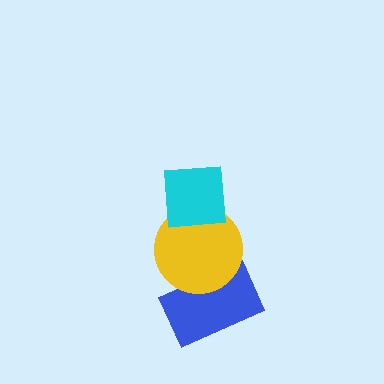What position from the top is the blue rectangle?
The blue rectangle is 3rd from the top.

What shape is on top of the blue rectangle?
The yellow circle is on top of the blue rectangle.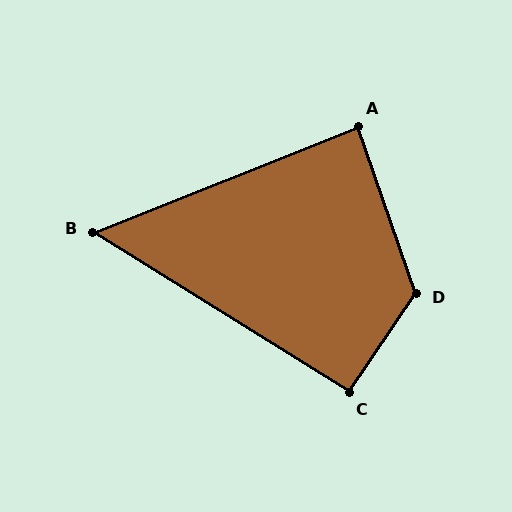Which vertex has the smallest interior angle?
B, at approximately 54 degrees.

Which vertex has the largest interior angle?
D, at approximately 126 degrees.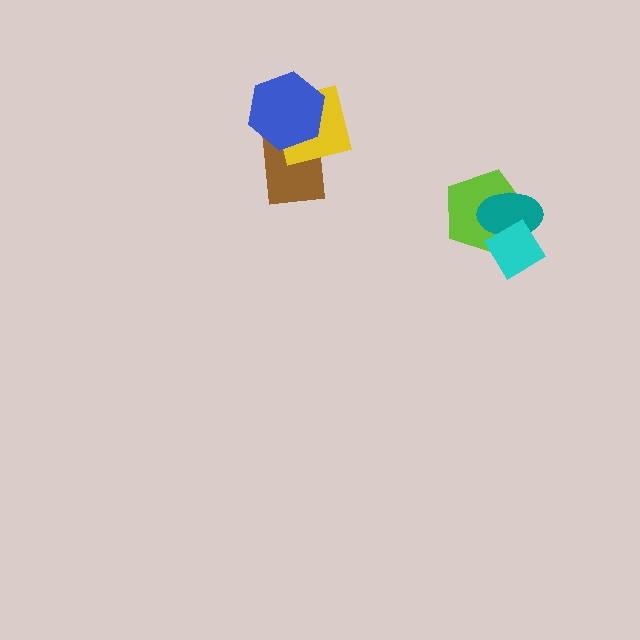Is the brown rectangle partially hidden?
Yes, it is partially covered by another shape.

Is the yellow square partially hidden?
Yes, it is partially covered by another shape.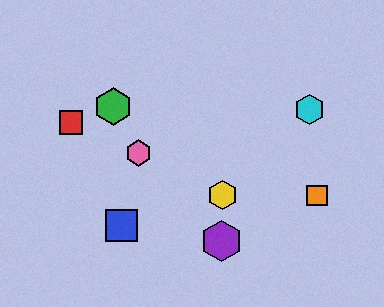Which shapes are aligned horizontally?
The yellow hexagon, the orange square are aligned horizontally.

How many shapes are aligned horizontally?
2 shapes (the yellow hexagon, the orange square) are aligned horizontally.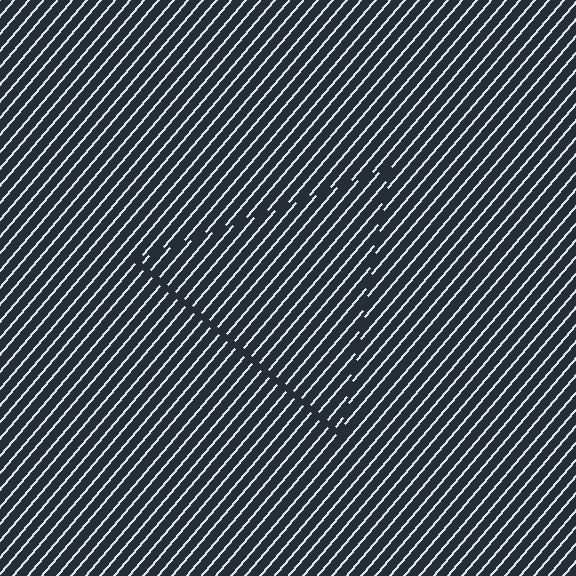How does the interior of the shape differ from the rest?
The interior of the shape contains the same grating, shifted by half a period — the contour is defined by the phase discontinuity where line-ends from the inner and outer gratings abut.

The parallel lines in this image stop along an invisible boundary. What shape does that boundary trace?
An illusory triangle. The interior of the shape contains the same grating, shifted by half a period — the contour is defined by the phase discontinuity where line-ends from the inner and outer gratings abut.